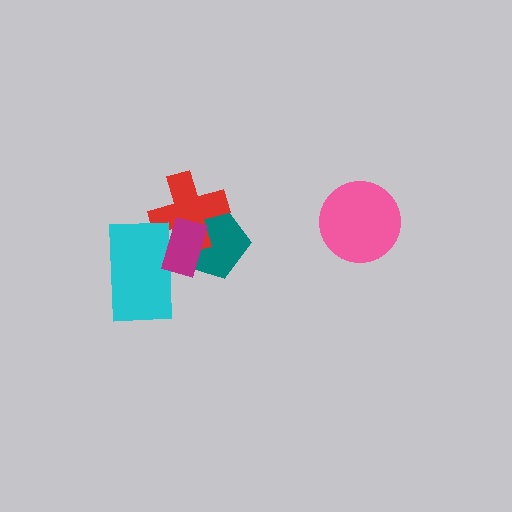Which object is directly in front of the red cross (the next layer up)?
The cyan rectangle is directly in front of the red cross.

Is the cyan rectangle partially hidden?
Yes, it is partially covered by another shape.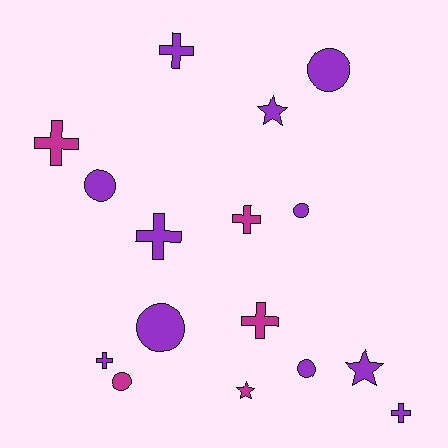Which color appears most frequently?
Purple, with 11 objects.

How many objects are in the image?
There are 16 objects.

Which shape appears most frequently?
Cross, with 7 objects.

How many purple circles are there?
There are 5 purple circles.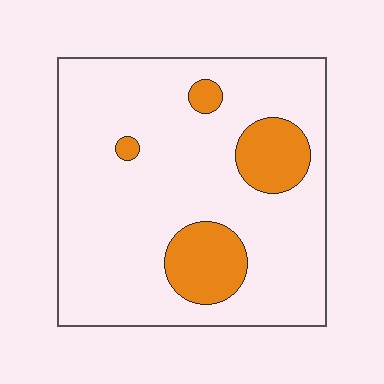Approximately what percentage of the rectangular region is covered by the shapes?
Approximately 15%.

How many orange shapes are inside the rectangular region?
4.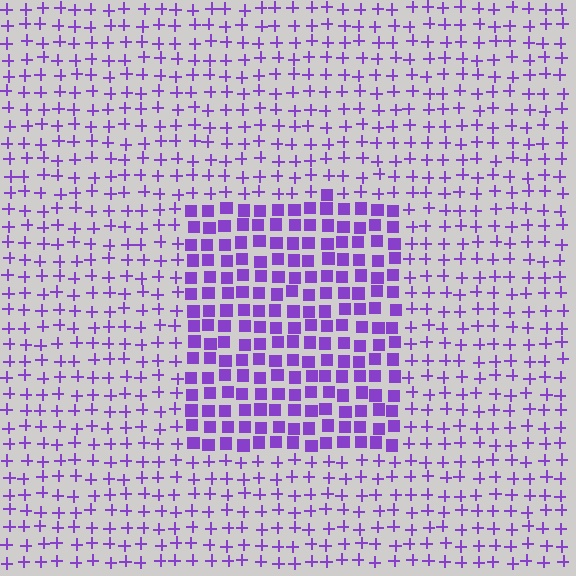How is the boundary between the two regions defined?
The boundary is defined by a change in element shape: squares inside vs. plus signs outside. All elements share the same color and spacing.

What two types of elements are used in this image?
The image uses squares inside the rectangle region and plus signs outside it.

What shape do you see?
I see a rectangle.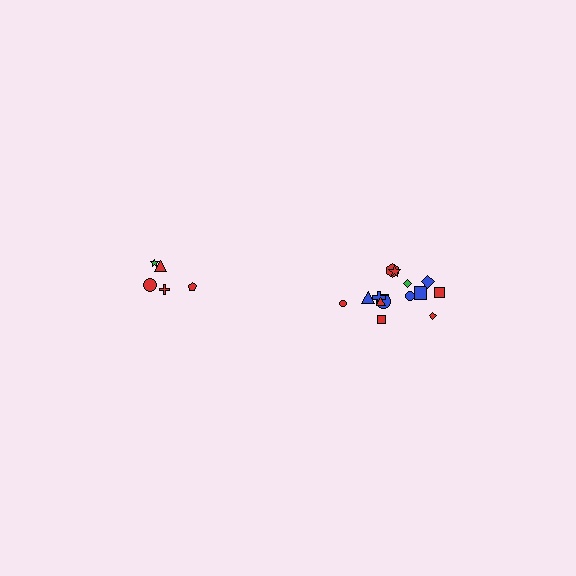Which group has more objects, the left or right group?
The right group.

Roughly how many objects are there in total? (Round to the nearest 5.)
Roughly 20 objects in total.